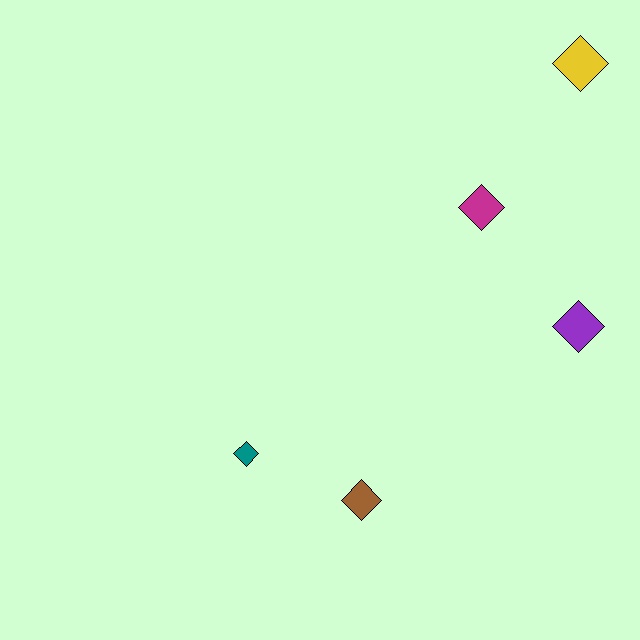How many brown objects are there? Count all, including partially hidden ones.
There is 1 brown object.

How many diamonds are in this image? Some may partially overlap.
There are 5 diamonds.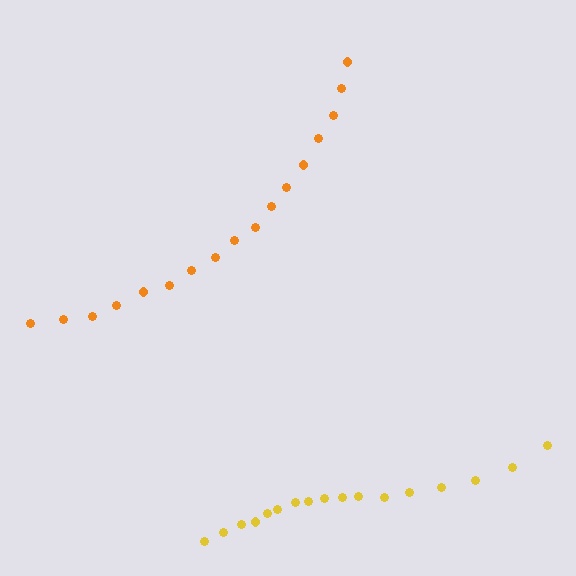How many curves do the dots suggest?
There are 2 distinct paths.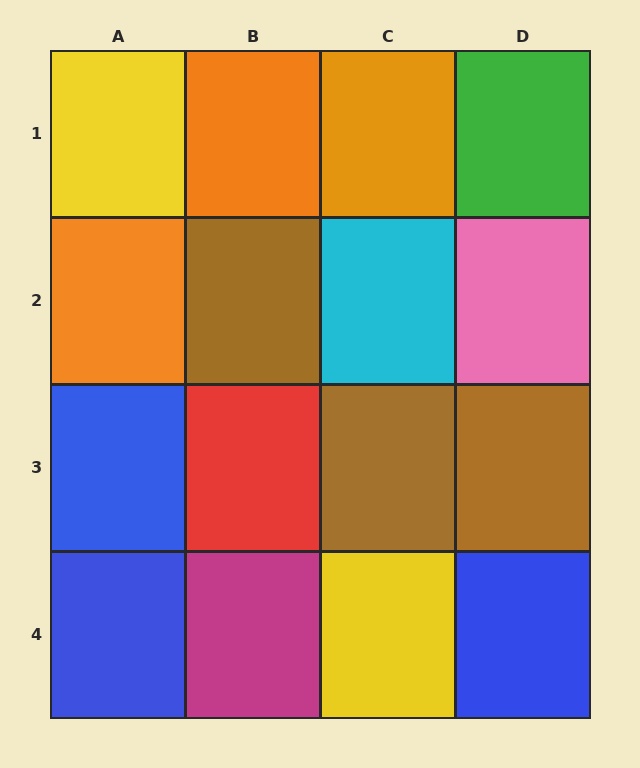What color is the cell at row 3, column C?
Brown.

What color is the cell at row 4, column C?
Yellow.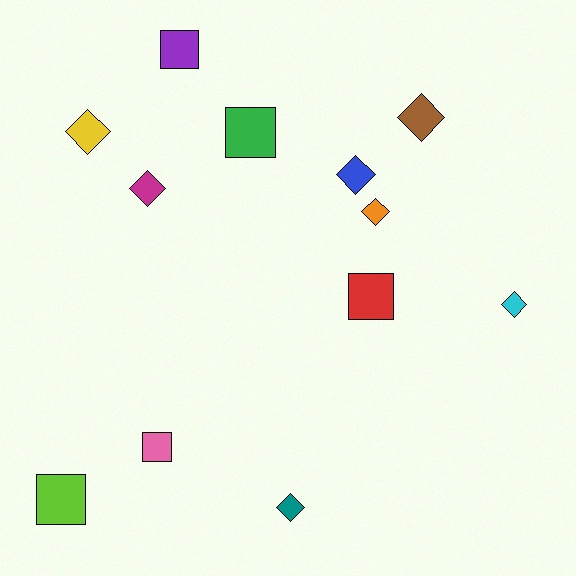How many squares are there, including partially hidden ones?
There are 5 squares.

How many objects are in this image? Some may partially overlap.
There are 12 objects.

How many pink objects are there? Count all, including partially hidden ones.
There is 1 pink object.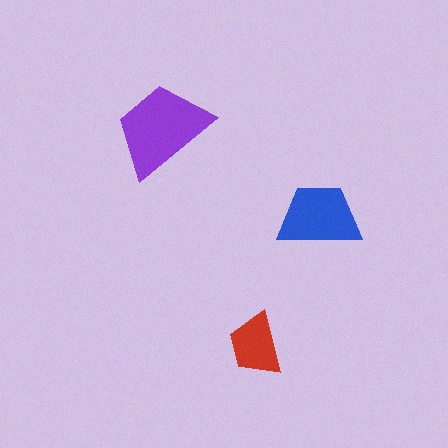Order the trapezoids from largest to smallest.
the purple one, the blue one, the red one.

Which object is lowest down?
The red trapezoid is bottommost.